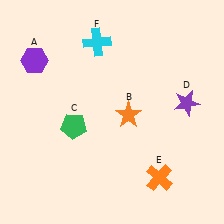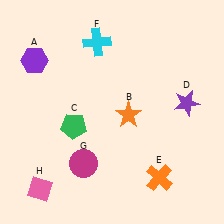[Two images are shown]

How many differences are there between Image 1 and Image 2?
There are 2 differences between the two images.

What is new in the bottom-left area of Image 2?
A pink diamond (H) was added in the bottom-left area of Image 2.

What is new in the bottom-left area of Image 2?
A magenta circle (G) was added in the bottom-left area of Image 2.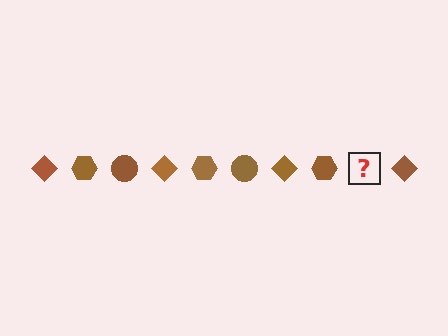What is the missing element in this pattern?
The missing element is a brown circle.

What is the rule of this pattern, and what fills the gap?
The rule is that the pattern cycles through diamond, hexagon, circle shapes in brown. The gap should be filled with a brown circle.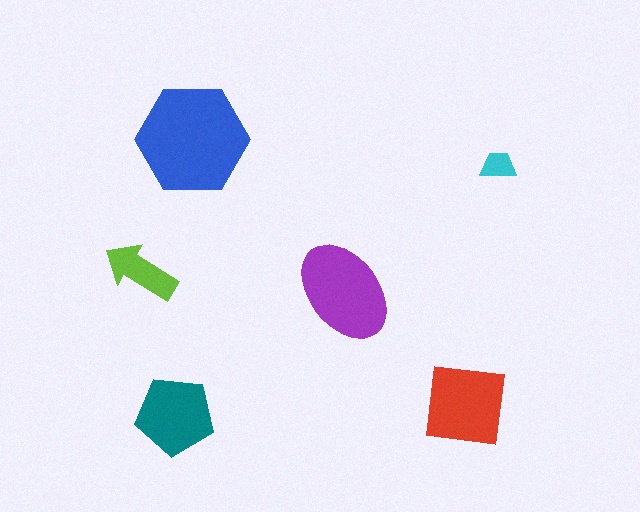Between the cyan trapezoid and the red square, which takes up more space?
The red square.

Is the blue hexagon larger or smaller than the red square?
Larger.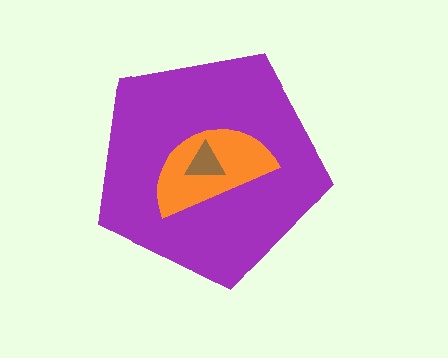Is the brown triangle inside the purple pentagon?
Yes.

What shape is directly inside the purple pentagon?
The orange semicircle.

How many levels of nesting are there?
3.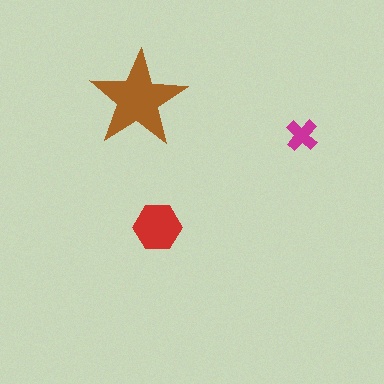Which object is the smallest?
The magenta cross.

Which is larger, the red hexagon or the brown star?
The brown star.